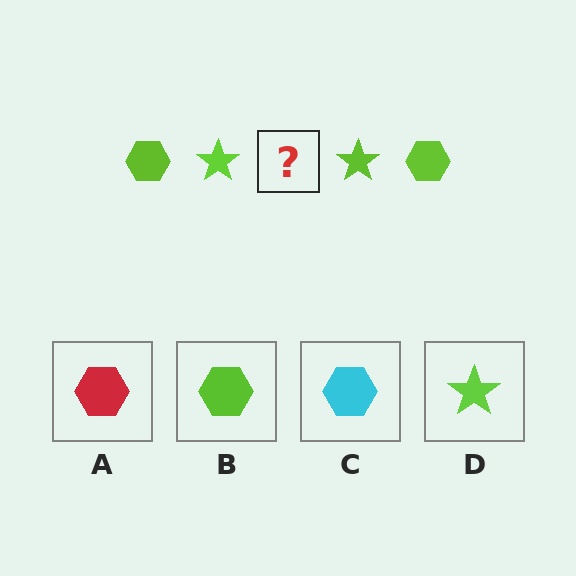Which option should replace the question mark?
Option B.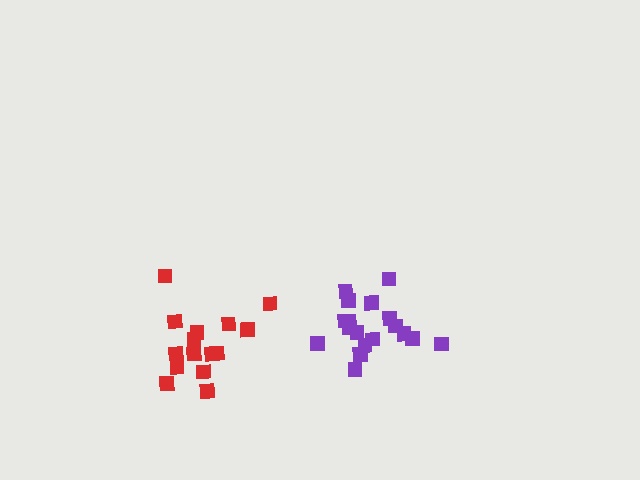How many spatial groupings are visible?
There are 2 spatial groupings.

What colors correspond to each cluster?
The clusters are colored: red, purple.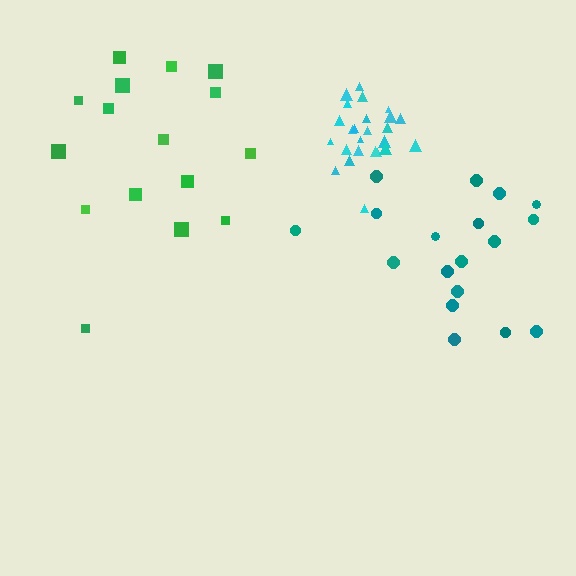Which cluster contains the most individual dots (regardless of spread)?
Cyan (25).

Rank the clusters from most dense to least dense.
cyan, teal, green.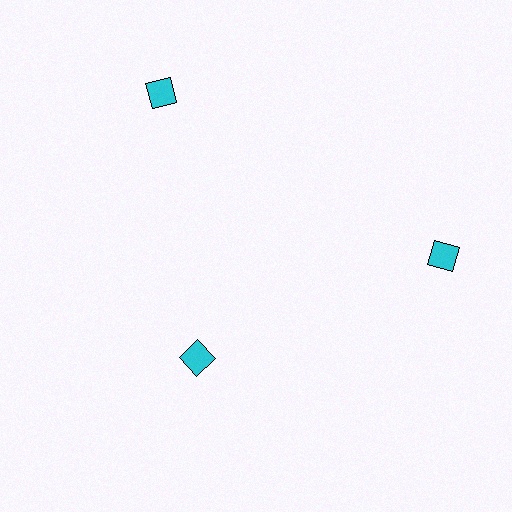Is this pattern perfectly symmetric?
No. The 3 cyan diamonds are arranged in a ring, but one element near the 7 o'clock position is pulled inward toward the center, breaking the 3-fold rotational symmetry.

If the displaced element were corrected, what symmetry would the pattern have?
It would have 3-fold rotational symmetry — the pattern would map onto itself every 120 degrees.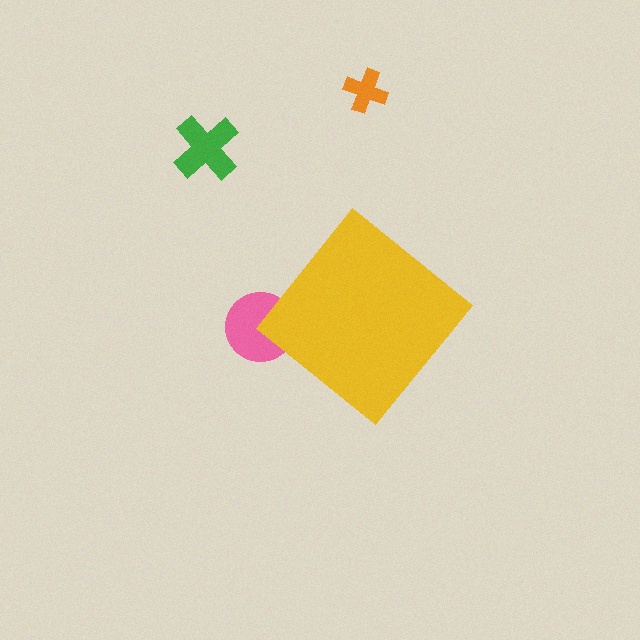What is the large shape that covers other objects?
A yellow diamond.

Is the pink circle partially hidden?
Yes, the pink circle is partially hidden behind the yellow diamond.